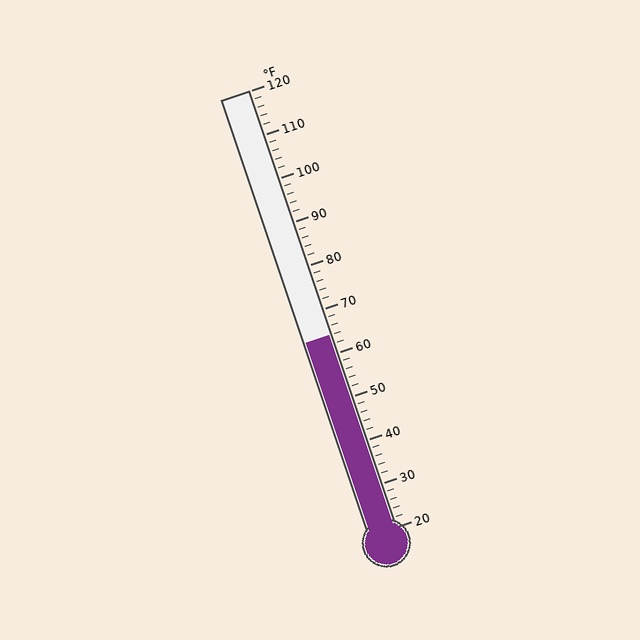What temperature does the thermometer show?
The thermometer shows approximately 64°F.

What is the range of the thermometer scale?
The thermometer scale ranges from 20°F to 120°F.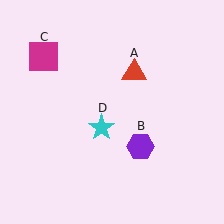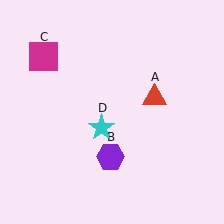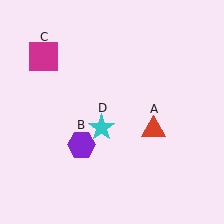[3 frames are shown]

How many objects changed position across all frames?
2 objects changed position: red triangle (object A), purple hexagon (object B).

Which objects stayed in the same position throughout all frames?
Magenta square (object C) and cyan star (object D) remained stationary.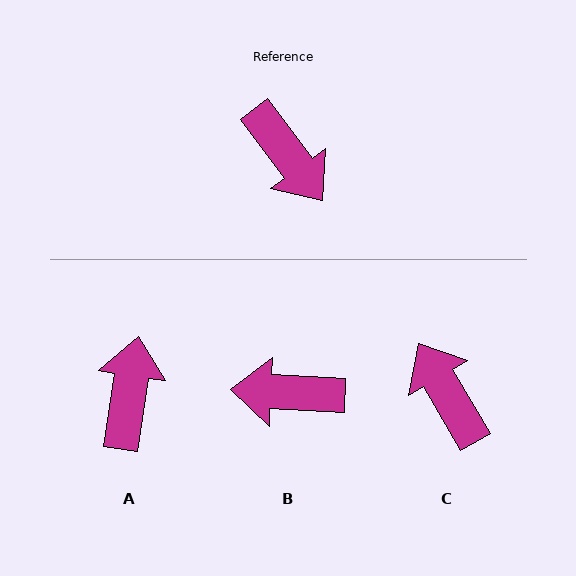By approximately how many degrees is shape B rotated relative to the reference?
Approximately 130 degrees clockwise.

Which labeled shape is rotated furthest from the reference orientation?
C, about 173 degrees away.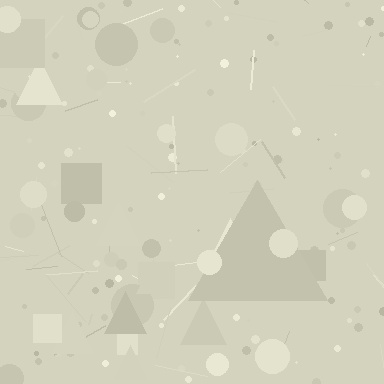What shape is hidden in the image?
A triangle is hidden in the image.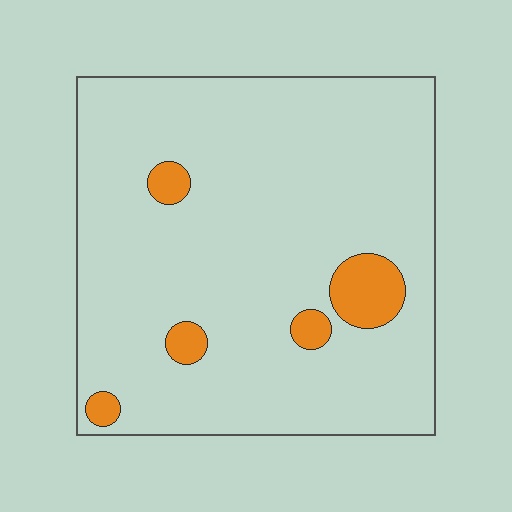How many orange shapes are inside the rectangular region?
5.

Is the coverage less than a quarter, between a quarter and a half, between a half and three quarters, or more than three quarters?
Less than a quarter.